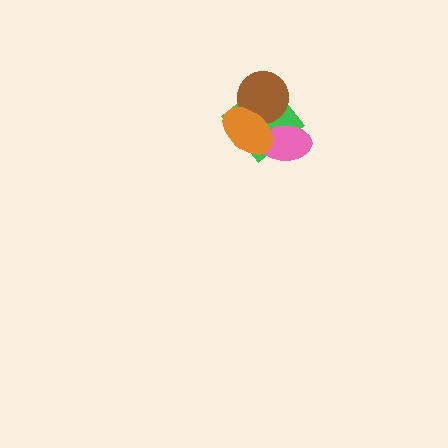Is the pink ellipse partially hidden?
Yes, it is partially covered by another shape.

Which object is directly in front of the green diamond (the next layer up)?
The brown circle is directly in front of the green diamond.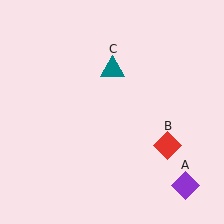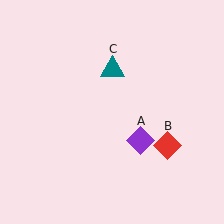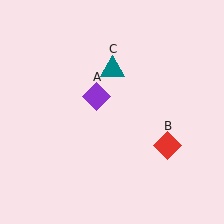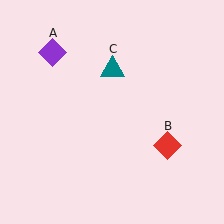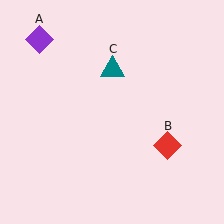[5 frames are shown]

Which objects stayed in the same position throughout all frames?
Red diamond (object B) and teal triangle (object C) remained stationary.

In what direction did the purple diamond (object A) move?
The purple diamond (object A) moved up and to the left.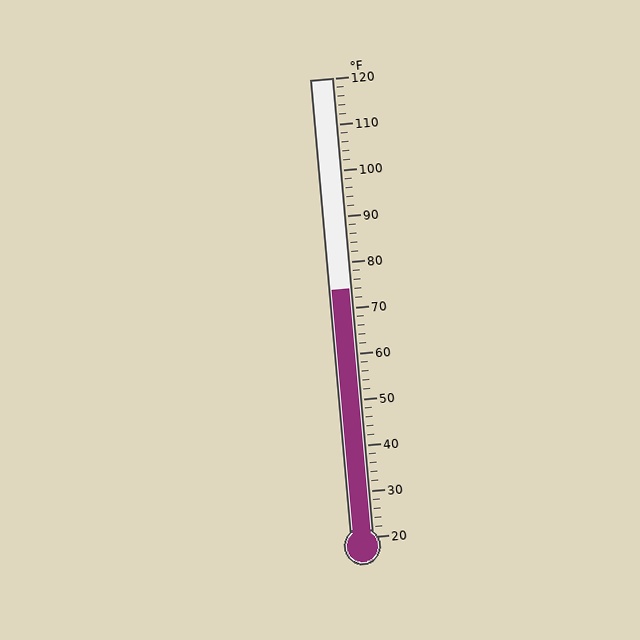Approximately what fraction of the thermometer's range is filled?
The thermometer is filled to approximately 55% of its range.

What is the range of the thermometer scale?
The thermometer scale ranges from 20°F to 120°F.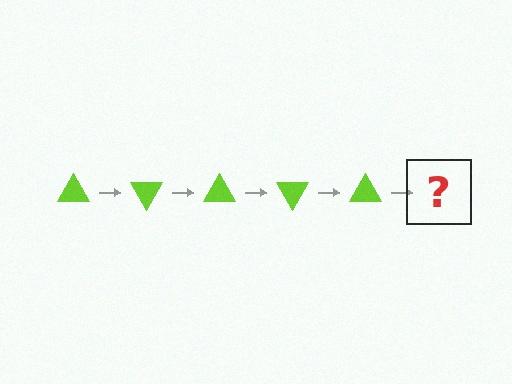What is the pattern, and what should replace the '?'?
The pattern is that the triangle rotates 60 degrees each step. The '?' should be a lime triangle rotated 300 degrees.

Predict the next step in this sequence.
The next step is a lime triangle rotated 300 degrees.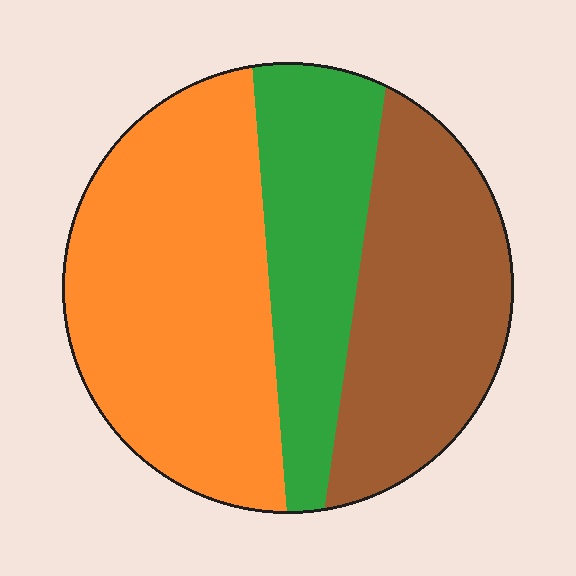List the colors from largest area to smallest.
From largest to smallest: orange, brown, green.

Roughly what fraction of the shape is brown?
Brown covers about 30% of the shape.